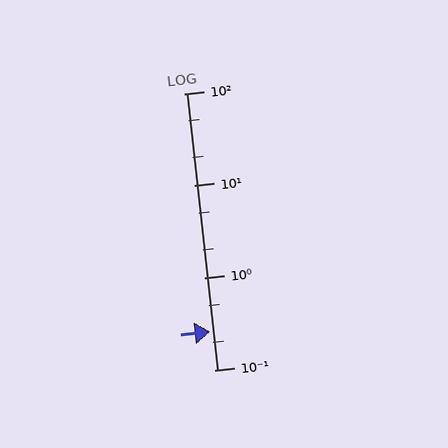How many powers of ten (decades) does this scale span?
The scale spans 3 decades, from 0.1 to 100.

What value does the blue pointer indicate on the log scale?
The pointer indicates approximately 0.26.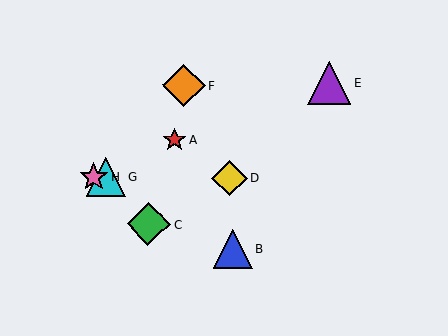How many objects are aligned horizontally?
3 objects (D, G, H) are aligned horizontally.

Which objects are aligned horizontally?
Objects D, G, H are aligned horizontally.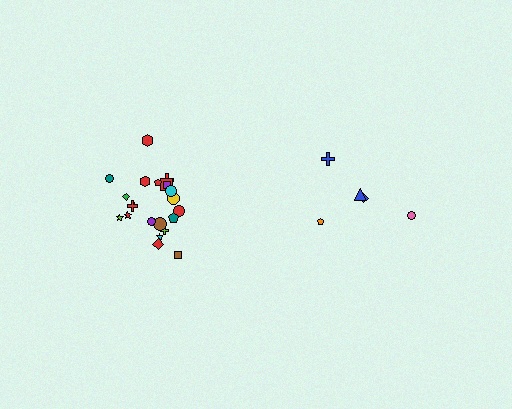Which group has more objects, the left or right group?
The left group.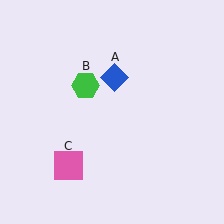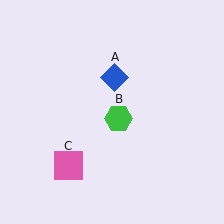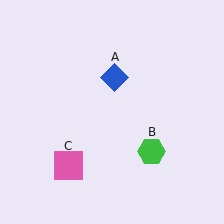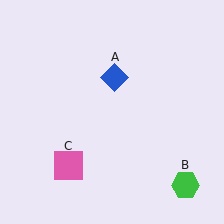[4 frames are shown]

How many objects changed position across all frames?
1 object changed position: green hexagon (object B).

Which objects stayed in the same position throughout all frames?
Blue diamond (object A) and pink square (object C) remained stationary.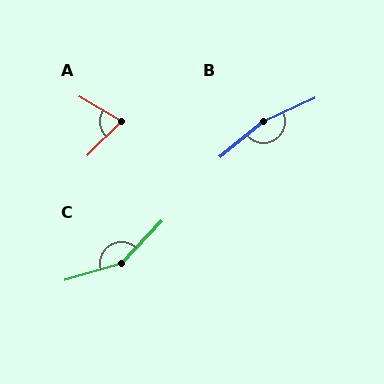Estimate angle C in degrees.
Approximately 151 degrees.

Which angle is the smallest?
A, at approximately 75 degrees.